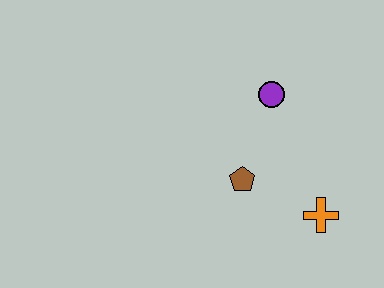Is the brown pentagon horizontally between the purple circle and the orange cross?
No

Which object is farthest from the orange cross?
The purple circle is farthest from the orange cross.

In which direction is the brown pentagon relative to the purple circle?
The brown pentagon is below the purple circle.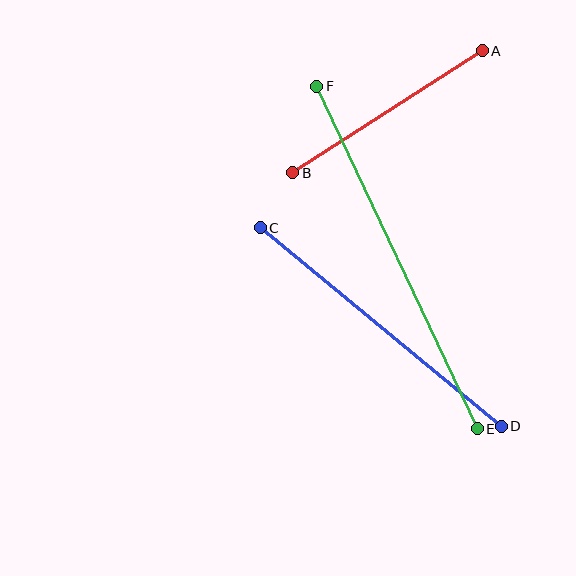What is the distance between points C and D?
The distance is approximately 312 pixels.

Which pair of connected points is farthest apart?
Points E and F are farthest apart.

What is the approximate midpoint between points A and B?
The midpoint is at approximately (388, 112) pixels.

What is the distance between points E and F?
The distance is approximately 378 pixels.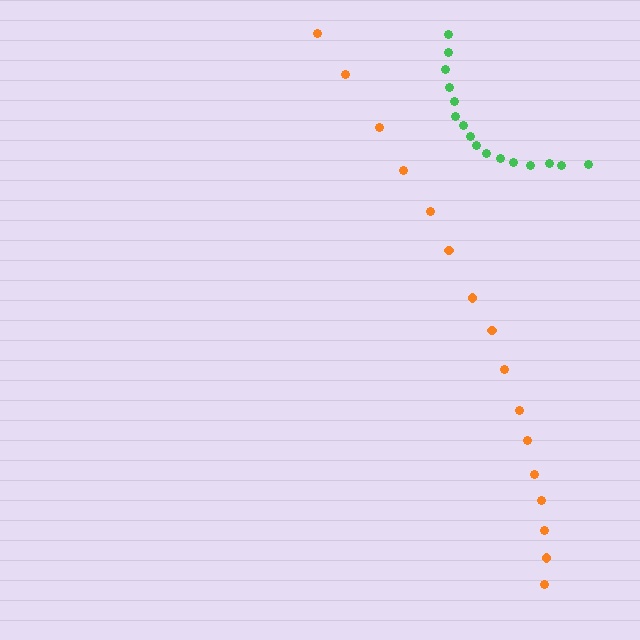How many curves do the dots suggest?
There are 2 distinct paths.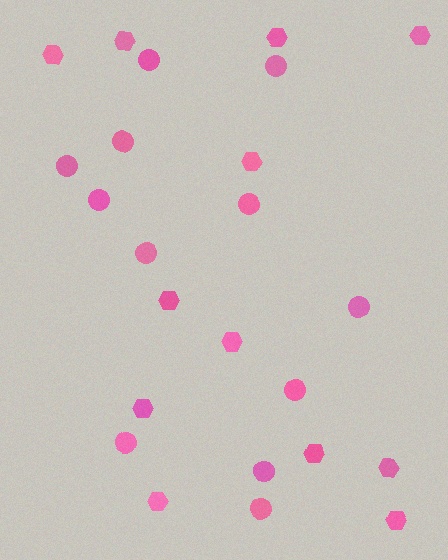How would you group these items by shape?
There are 2 groups: one group of hexagons (12) and one group of circles (12).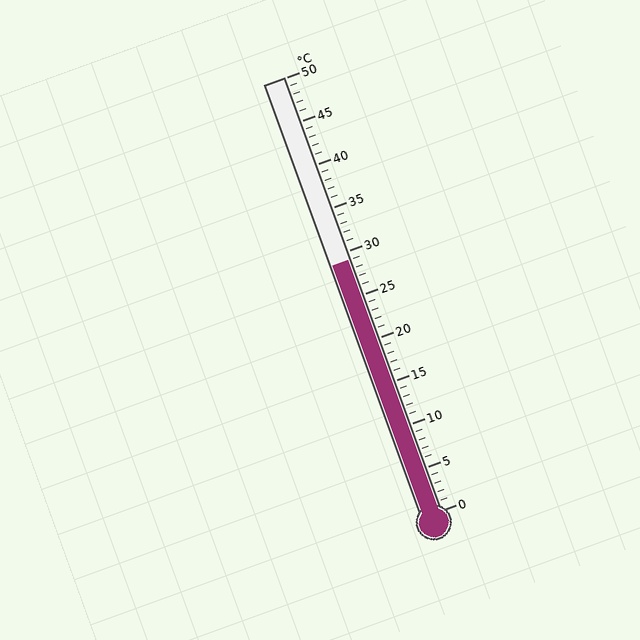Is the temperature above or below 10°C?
The temperature is above 10°C.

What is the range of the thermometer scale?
The thermometer scale ranges from 0°C to 50°C.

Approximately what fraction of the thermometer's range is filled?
The thermometer is filled to approximately 60% of its range.